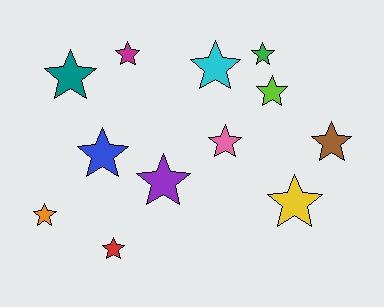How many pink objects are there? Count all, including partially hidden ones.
There is 1 pink object.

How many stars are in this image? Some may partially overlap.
There are 12 stars.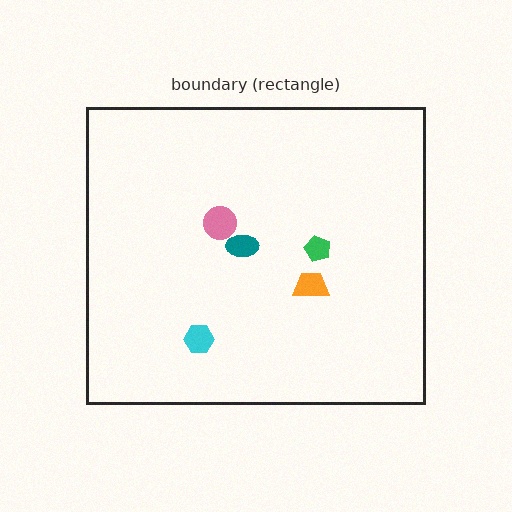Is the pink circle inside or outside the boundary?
Inside.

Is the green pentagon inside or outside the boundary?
Inside.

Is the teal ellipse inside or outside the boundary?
Inside.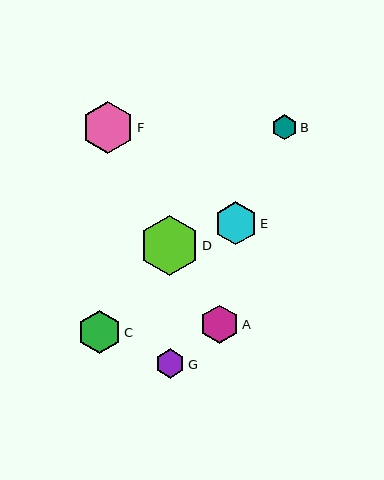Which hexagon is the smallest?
Hexagon B is the smallest with a size of approximately 25 pixels.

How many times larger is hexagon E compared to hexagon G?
Hexagon E is approximately 1.5 times the size of hexagon G.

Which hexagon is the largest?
Hexagon D is the largest with a size of approximately 60 pixels.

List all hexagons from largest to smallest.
From largest to smallest: D, F, C, E, A, G, B.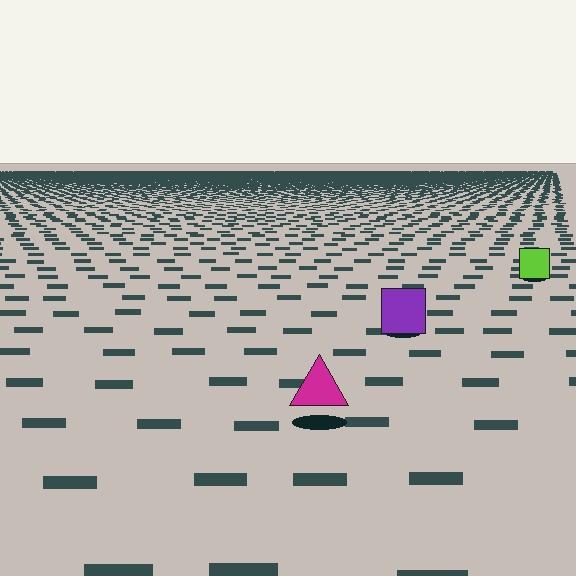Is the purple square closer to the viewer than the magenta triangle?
No. The magenta triangle is closer — you can tell from the texture gradient: the ground texture is coarser near it.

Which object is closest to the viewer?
The magenta triangle is closest. The texture marks near it are larger and more spread out.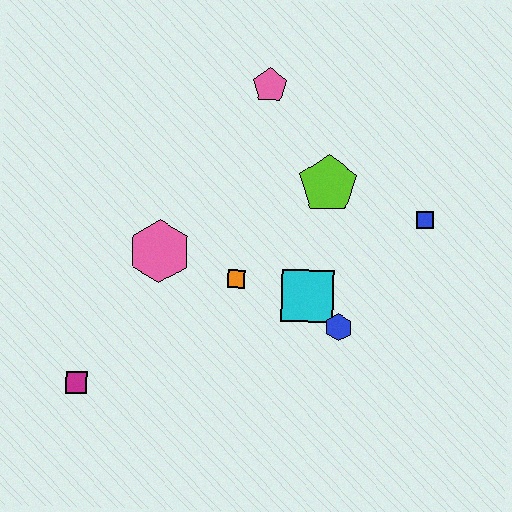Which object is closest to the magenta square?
The pink hexagon is closest to the magenta square.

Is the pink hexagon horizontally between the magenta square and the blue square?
Yes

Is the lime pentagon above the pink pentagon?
No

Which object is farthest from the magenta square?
The blue square is farthest from the magenta square.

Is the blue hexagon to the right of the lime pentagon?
Yes